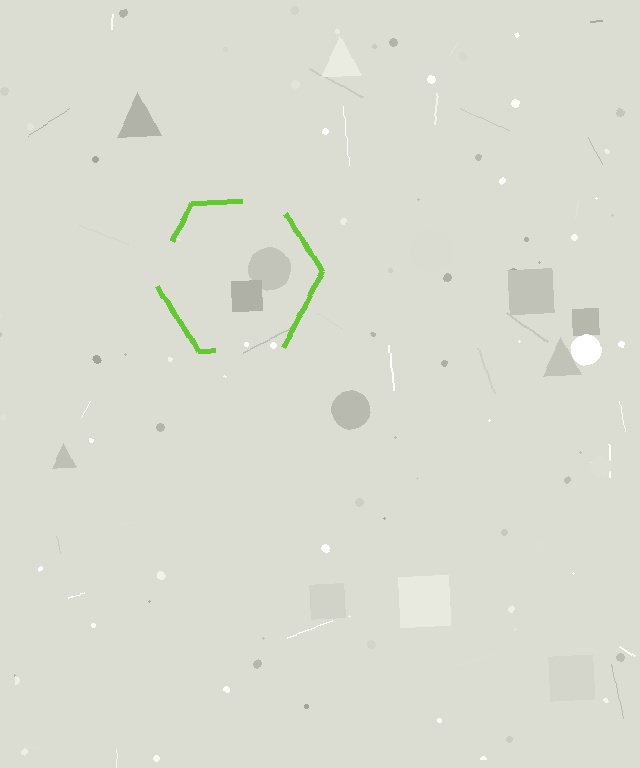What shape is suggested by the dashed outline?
The dashed outline suggests a hexagon.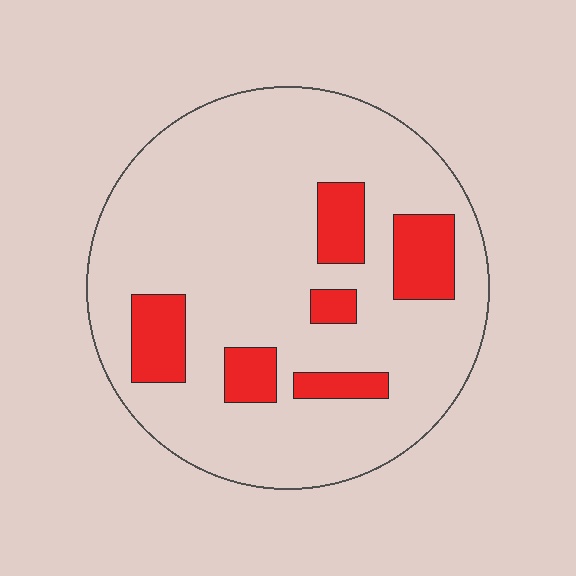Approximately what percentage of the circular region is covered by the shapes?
Approximately 15%.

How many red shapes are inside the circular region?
6.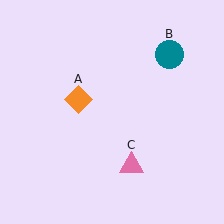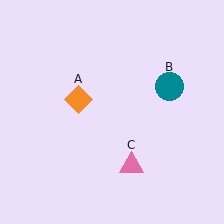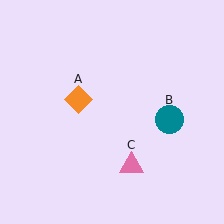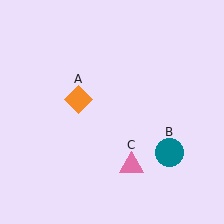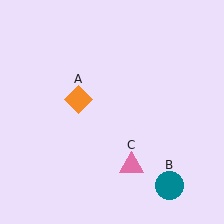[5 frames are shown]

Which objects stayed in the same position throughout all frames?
Orange diamond (object A) and pink triangle (object C) remained stationary.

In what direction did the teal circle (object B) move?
The teal circle (object B) moved down.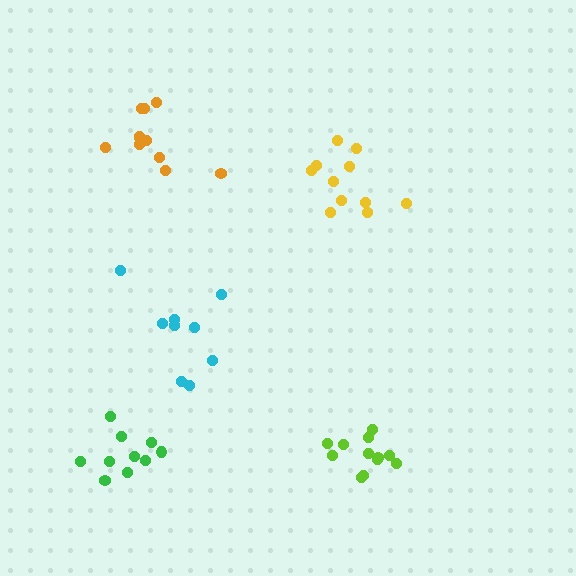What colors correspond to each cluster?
The clusters are colored: lime, green, orange, cyan, yellow.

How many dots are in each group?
Group 1: 12 dots, Group 2: 10 dots, Group 3: 11 dots, Group 4: 9 dots, Group 5: 11 dots (53 total).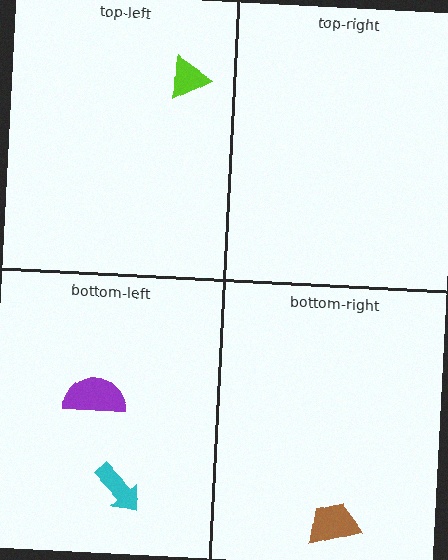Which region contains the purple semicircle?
The bottom-left region.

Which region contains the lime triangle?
The top-left region.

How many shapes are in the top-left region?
1.